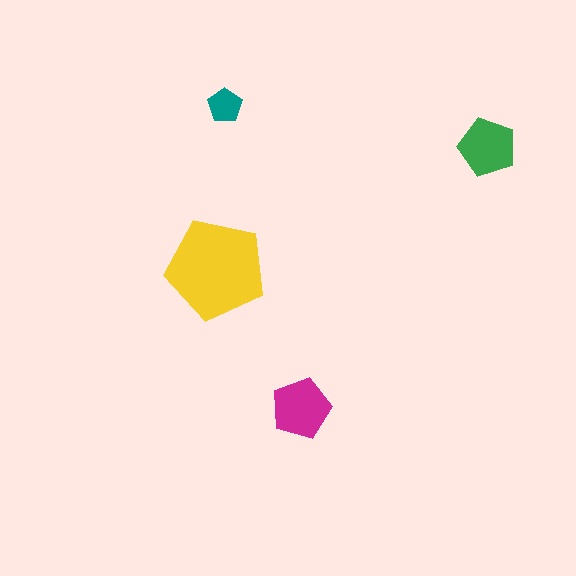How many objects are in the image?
There are 4 objects in the image.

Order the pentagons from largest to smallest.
the yellow one, the magenta one, the green one, the teal one.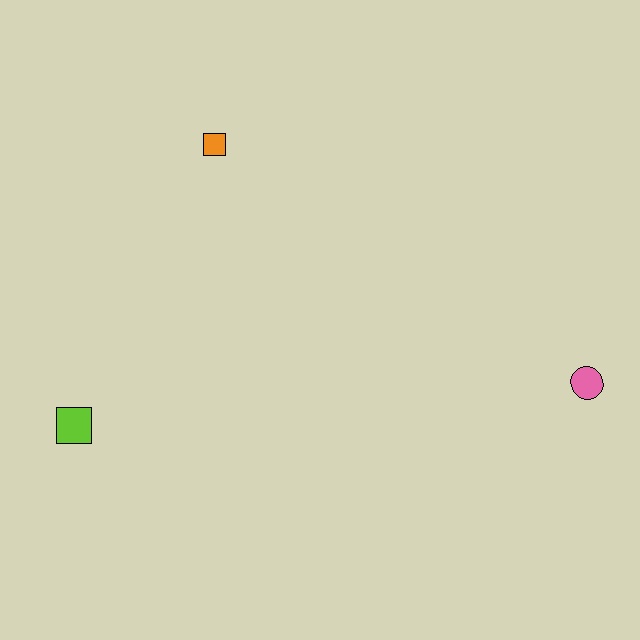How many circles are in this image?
There is 1 circle.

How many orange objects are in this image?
There is 1 orange object.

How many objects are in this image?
There are 3 objects.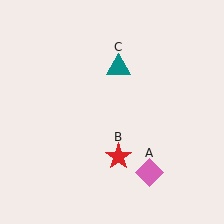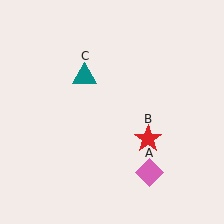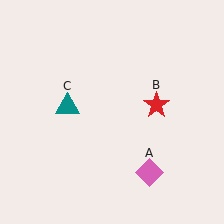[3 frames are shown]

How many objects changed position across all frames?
2 objects changed position: red star (object B), teal triangle (object C).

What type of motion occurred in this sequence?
The red star (object B), teal triangle (object C) rotated counterclockwise around the center of the scene.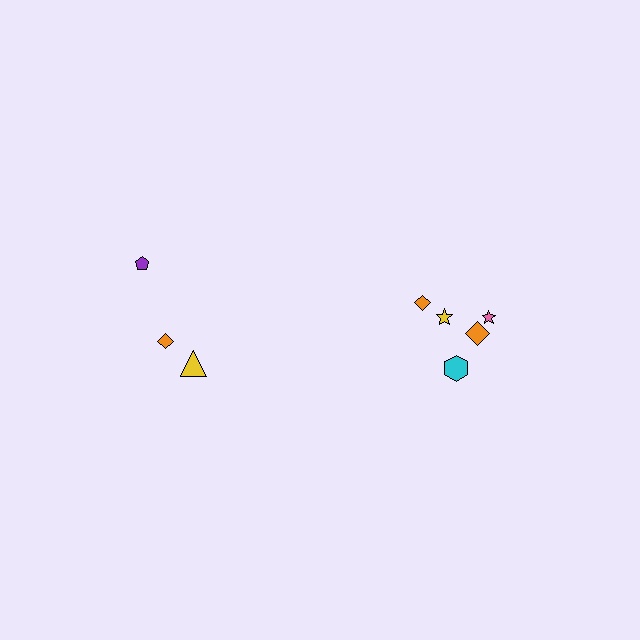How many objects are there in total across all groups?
There are 8 objects.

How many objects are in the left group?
There are 3 objects.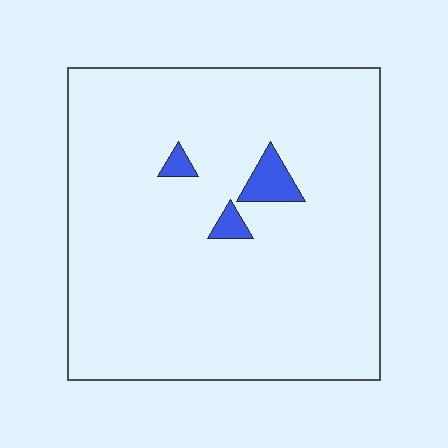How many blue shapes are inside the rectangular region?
3.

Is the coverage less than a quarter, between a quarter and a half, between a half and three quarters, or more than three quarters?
Less than a quarter.